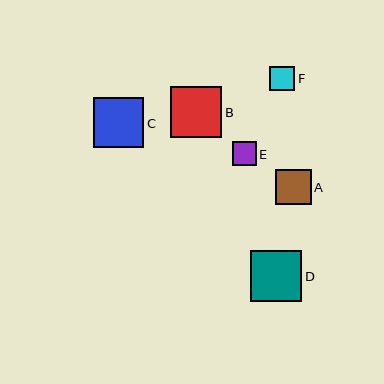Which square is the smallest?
Square E is the smallest with a size of approximately 24 pixels.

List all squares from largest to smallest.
From largest to smallest: B, D, C, A, F, E.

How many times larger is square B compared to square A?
Square B is approximately 1.4 times the size of square A.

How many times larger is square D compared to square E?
Square D is approximately 2.1 times the size of square E.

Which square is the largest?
Square B is the largest with a size of approximately 51 pixels.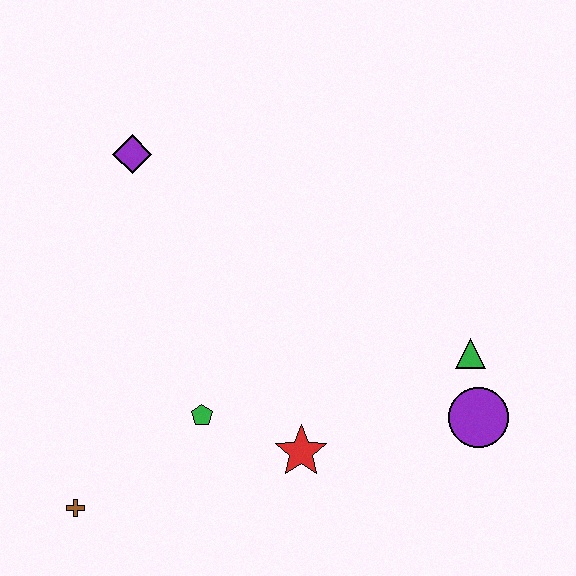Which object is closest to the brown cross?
The green pentagon is closest to the brown cross.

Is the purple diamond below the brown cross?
No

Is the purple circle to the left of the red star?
No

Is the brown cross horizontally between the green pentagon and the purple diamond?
No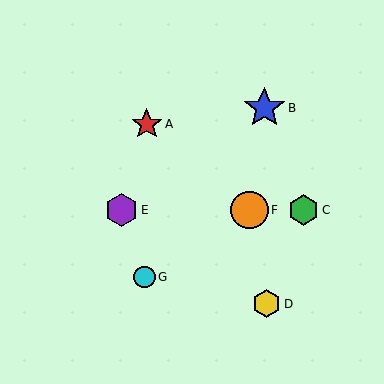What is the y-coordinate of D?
Object D is at y≈304.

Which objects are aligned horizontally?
Objects C, E, F are aligned horizontally.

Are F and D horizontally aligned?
No, F is at y≈210 and D is at y≈304.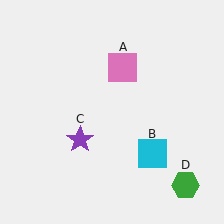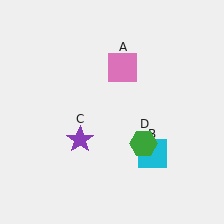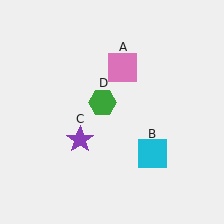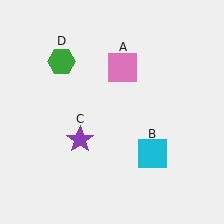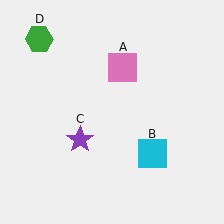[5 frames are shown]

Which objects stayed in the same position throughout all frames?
Pink square (object A) and cyan square (object B) and purple star (object C) remained stationary.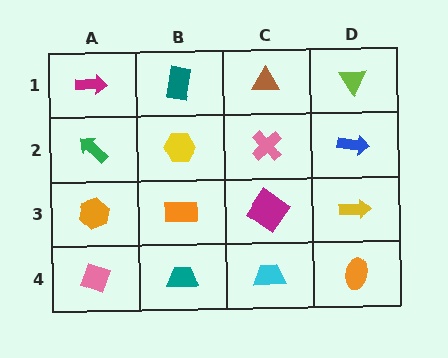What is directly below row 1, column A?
A green arrow.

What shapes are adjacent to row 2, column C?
A brown triangle (row 1, column C), a magenta diamond (row 3, column C), a yellow hexagon (row 2, column B), a blue arrow (row 2, column D).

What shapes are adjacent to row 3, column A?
A green arrow (row 2, column A), a pink diamond (row 4, column A), an orange rectangle (row 3, column B).